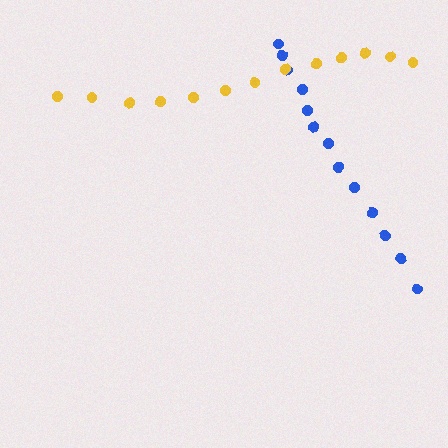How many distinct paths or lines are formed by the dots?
There are 2 distinct paths.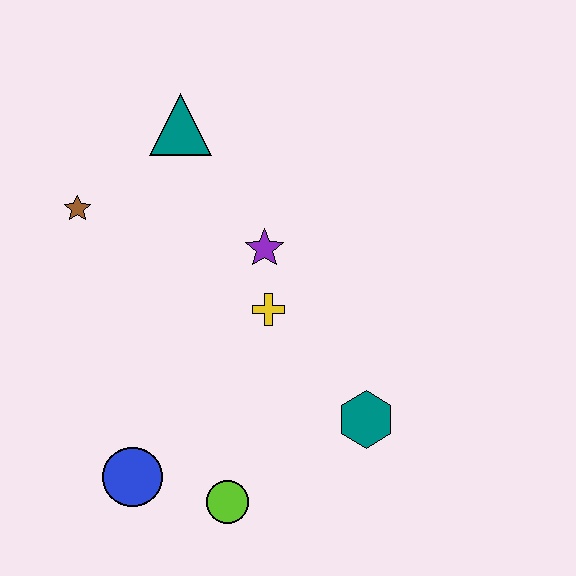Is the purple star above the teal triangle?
No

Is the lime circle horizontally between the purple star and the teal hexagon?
No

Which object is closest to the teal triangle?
The brown star is closest to the teal triangle.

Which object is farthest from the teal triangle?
The lime circle is farthest from the teal triangle.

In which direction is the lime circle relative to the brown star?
The lime circle is below the brown star.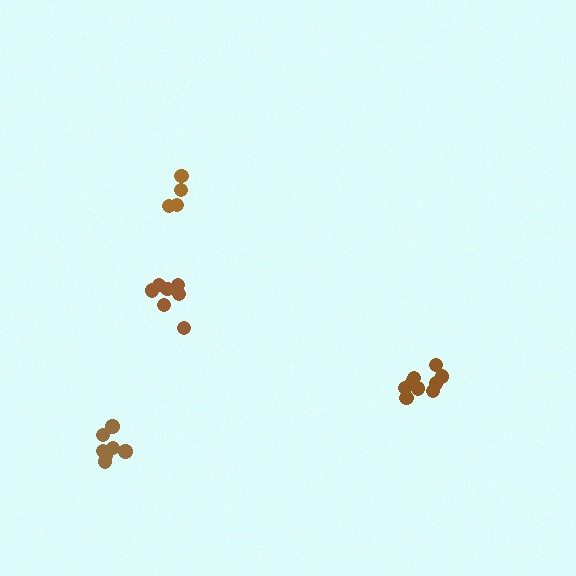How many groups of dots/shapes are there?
There are 4 groups.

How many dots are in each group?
Group 1: 7 dots, Group 2: 5 dots, Group 3: 7 dots, Group 4: 9 dots (28 total).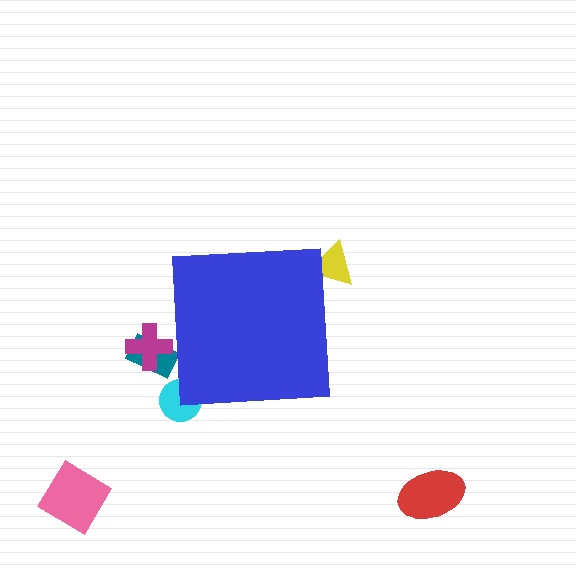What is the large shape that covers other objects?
A blue square.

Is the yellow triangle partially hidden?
Yes, the yellow triangle is partially hidden behind the blue square.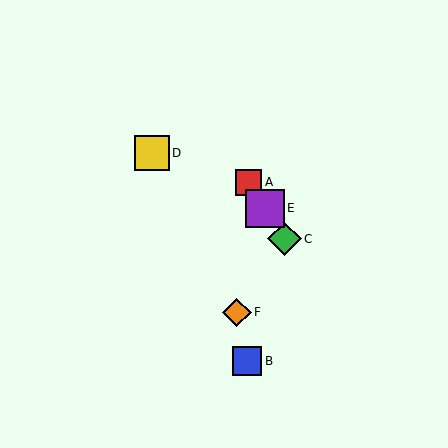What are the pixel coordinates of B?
Object B is at (247, 361).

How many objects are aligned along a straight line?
3 objects (A, C, E) are aligned along a straight line.